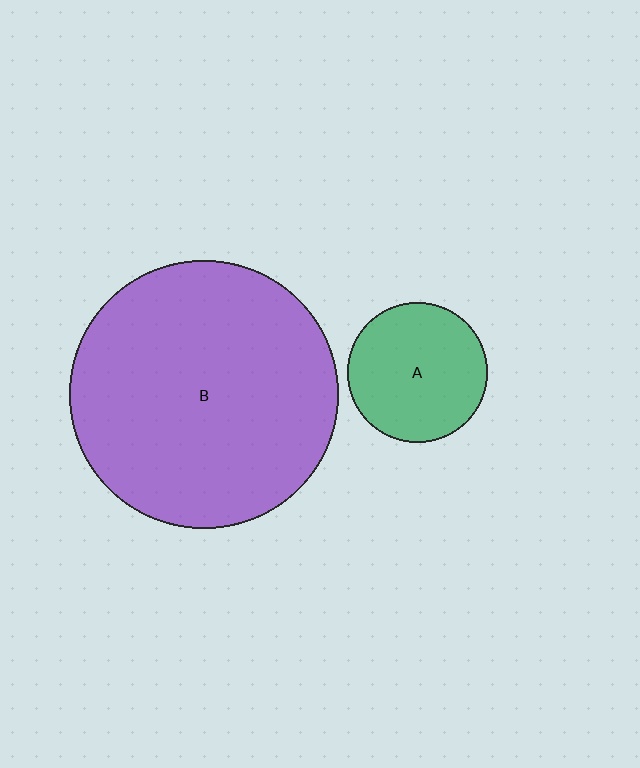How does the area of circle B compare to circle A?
Approximately 3.7 times.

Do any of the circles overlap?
No, none of the circles overlap.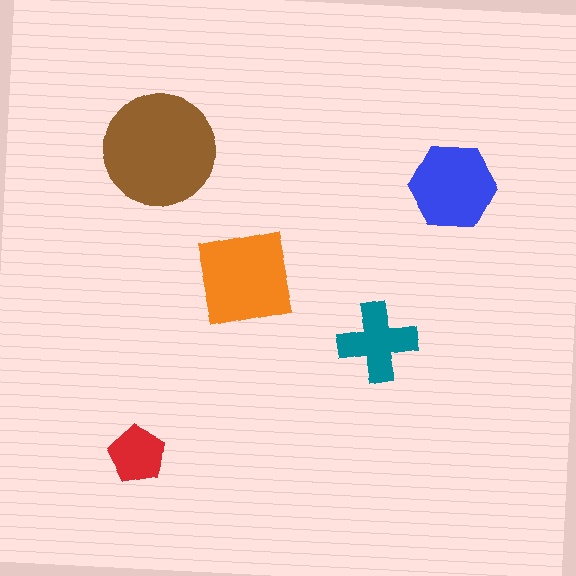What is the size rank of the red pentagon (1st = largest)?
5th.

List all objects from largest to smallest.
The brown circle, the orange square, the blue hexagon, the teal cross, the red pentagon.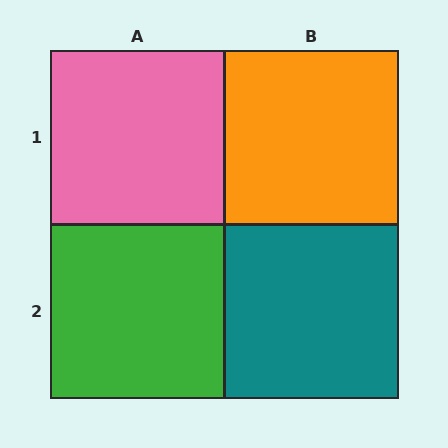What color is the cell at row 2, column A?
Green.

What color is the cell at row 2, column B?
Teal.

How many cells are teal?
1 cell is teal.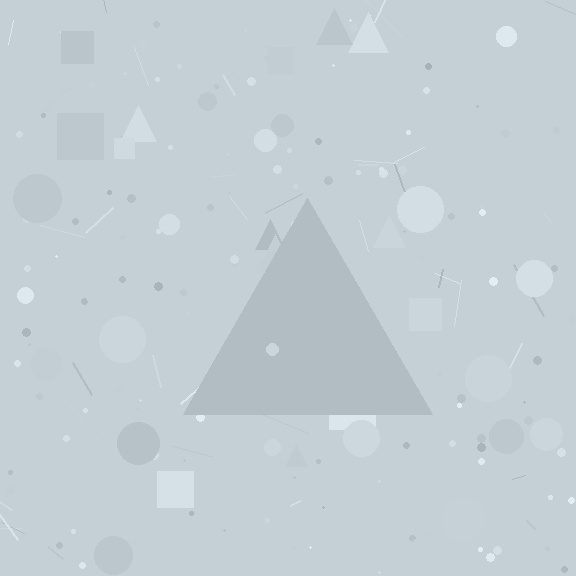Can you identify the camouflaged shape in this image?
The camouflaged shape is a triangle.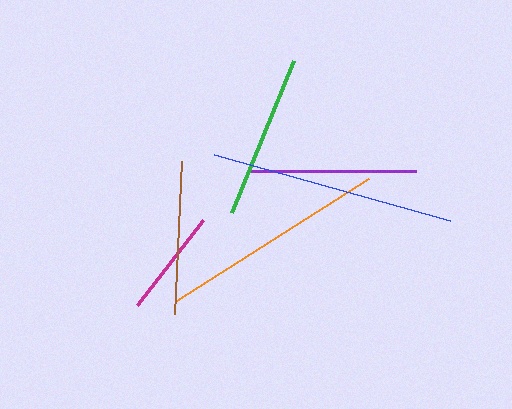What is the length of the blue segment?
The blue segment is approximately 245 pixels long.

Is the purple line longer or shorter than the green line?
The purple line is longer than the green line.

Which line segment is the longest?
The blue line is the longest at approximately 245 pixels.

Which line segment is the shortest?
The magenta line is the shortest at approximately 107 pixels.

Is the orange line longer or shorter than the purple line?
The orange line is longer than the purple line.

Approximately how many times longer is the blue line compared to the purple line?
The blue line is approximately 1.5 times the length of the purple line.